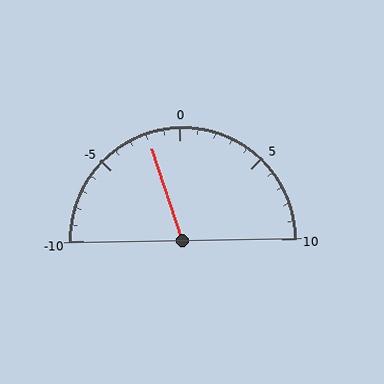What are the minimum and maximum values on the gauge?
The gauge ranges from -10 to 10.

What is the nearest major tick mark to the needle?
The nearest major tick mark is 0.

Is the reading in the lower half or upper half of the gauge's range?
The reading is in the lower half of the range (-10 to 10).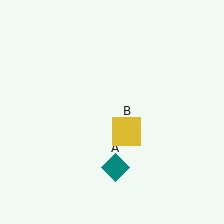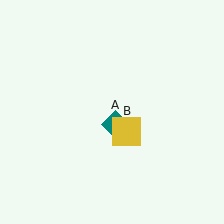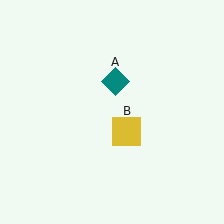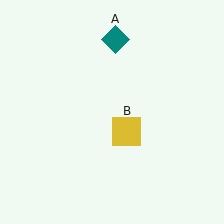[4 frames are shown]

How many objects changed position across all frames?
1 object changed position: teal diamond (object A).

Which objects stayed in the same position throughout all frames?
Yellow square (object B) remained stationary.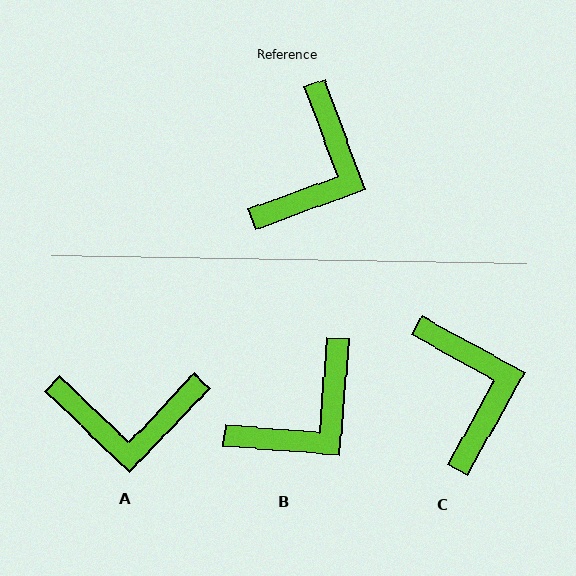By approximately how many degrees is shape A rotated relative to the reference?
Approximately 64 degrees clockwise.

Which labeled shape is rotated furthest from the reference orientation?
A, about 64 degrees away.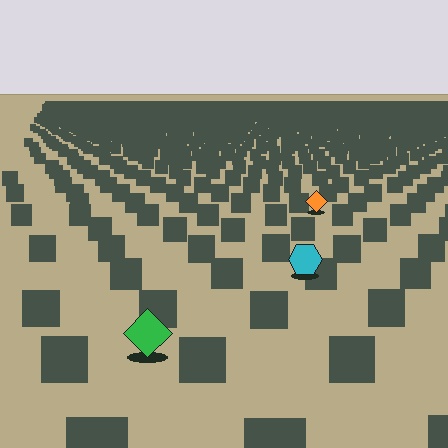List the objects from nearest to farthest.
From nearest to farthest: the green diamond, the cyan hexagon, the orange diamond.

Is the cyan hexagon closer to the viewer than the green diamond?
No. The green diamond is closer — you can tell from the texture gradient: the ground texture is coarser near it.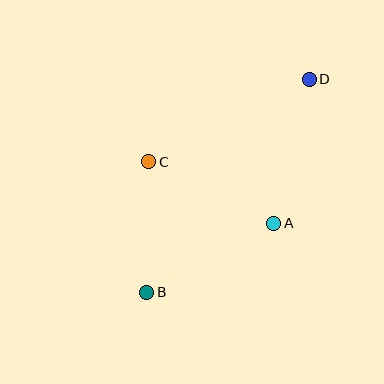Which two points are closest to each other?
Points B and C are closest to each other.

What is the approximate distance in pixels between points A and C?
The distance between A and C is approximately 139 pixels.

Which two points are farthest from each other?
Points B and D are farthest from each other.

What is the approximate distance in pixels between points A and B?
The distance between A and B is approximately 144 pixels.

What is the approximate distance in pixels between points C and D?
The distance between C and D is approximately 180 pixels.